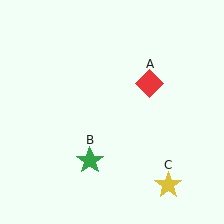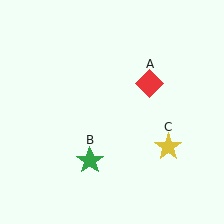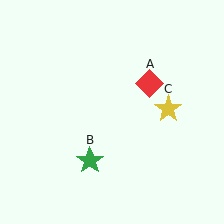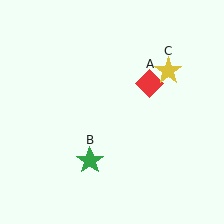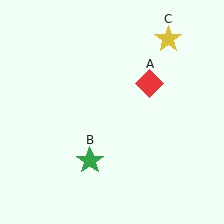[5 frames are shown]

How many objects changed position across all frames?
1 object changed position: yellow star (object C).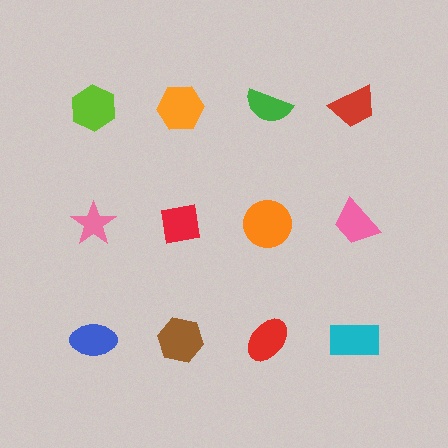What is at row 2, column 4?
A pink trapezoid.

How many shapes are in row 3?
4 shapes.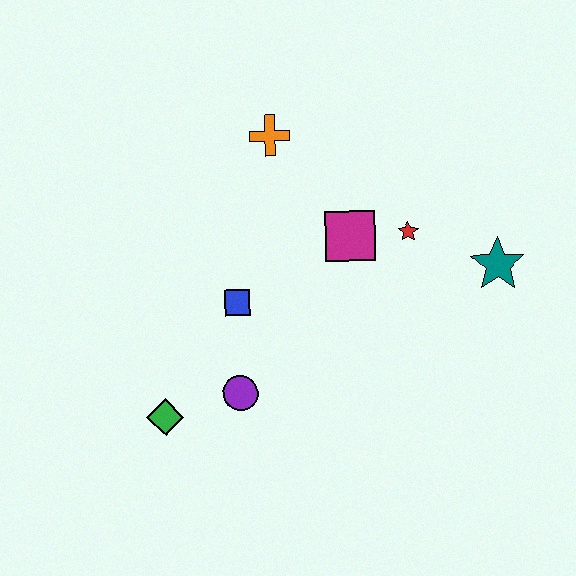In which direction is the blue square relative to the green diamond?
The blue square is above the green diamond.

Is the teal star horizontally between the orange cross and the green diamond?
No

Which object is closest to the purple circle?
The green diamond is closest to the purple circle.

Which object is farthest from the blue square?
The teal star is farthest from the blue square.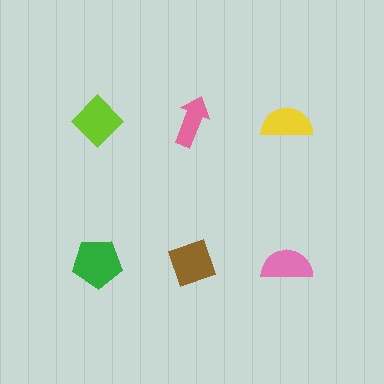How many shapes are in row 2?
3 shapes.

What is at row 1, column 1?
A lime diamond.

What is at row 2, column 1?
A green pentagon.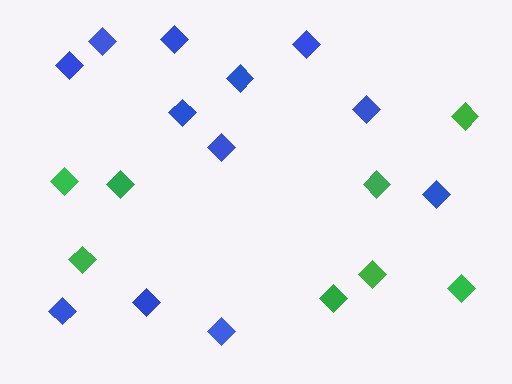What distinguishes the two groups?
There are 2 groups: one group of blue diamonds (12) and one group of green diamonds (8).